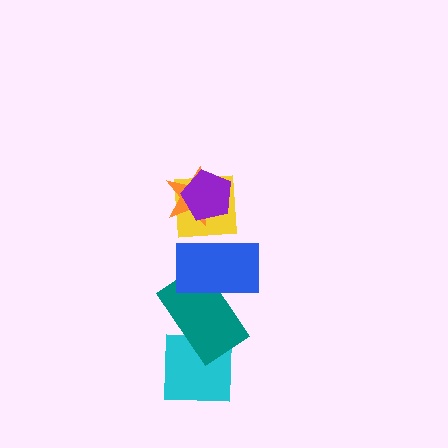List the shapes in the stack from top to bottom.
From top to bottom: the purple pentagon, the orange star, the yellow square, the blue rectangle, the teal rectangle, the cyan square.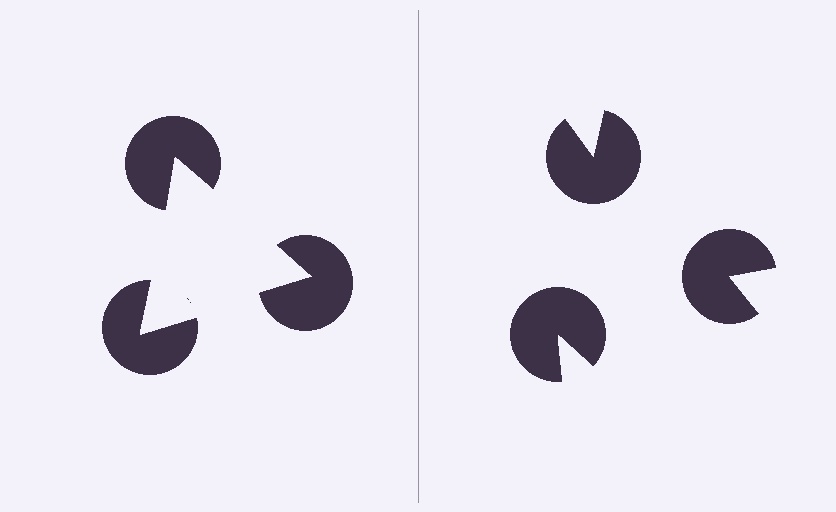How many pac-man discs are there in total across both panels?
6 — 3 on each side.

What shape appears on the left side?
An illusory triangle.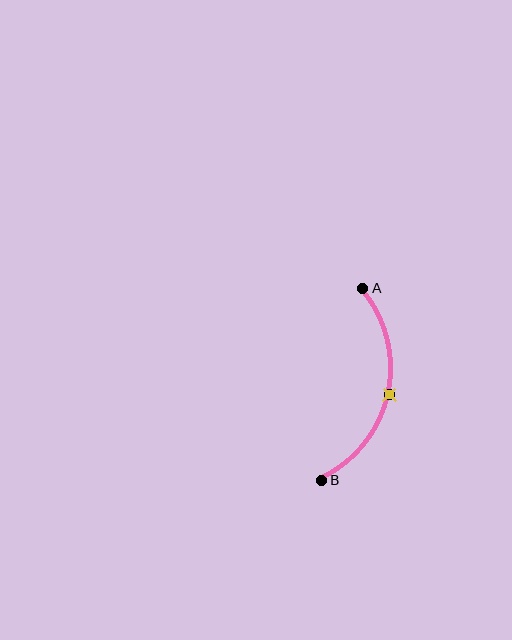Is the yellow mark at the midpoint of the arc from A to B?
Yes. The yellow mark lies on the arc at equal arc-length from both A and B — it is the arc midpoint.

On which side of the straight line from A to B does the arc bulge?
The arc bulges to the right of the straight line connecting A and B.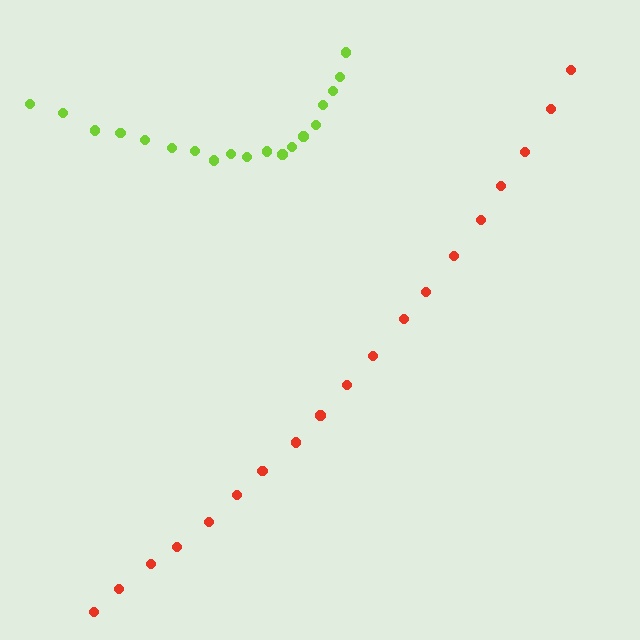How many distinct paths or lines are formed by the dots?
There are 2 distinct paths.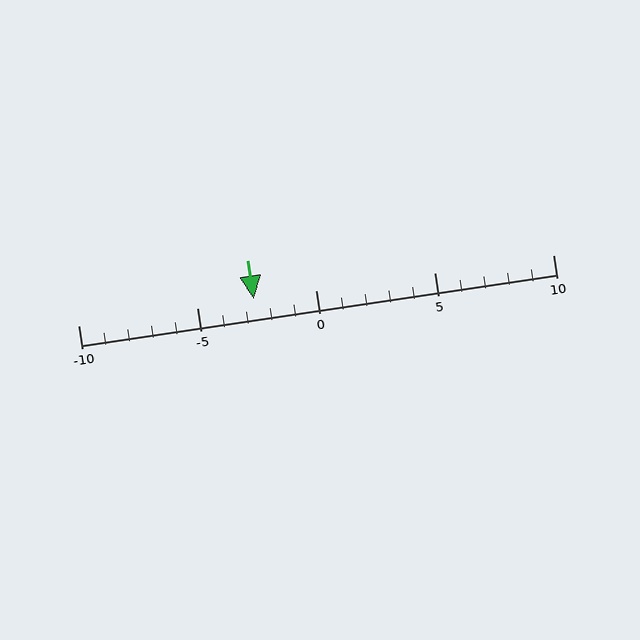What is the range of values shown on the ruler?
The ruler shows values from -10 to 10.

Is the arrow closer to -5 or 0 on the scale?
The arrow is closer to -5.